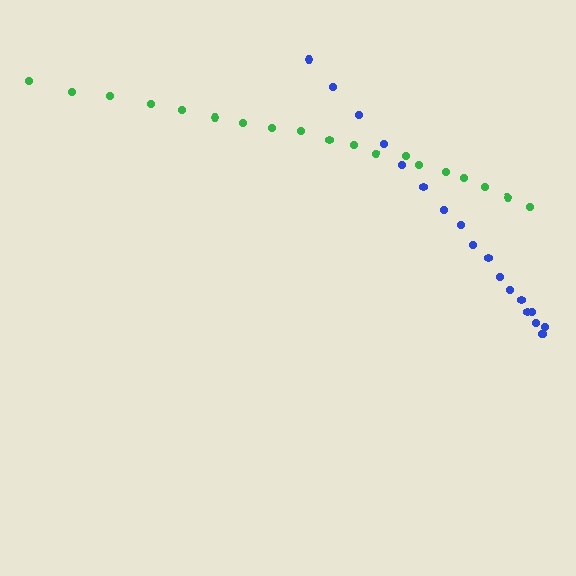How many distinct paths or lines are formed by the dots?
There are 2 distinct paths.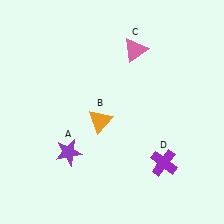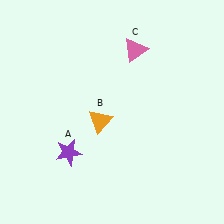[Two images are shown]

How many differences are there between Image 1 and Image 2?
There is 1 difference between the two images.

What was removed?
The purple cross (D) was removed in Image 2.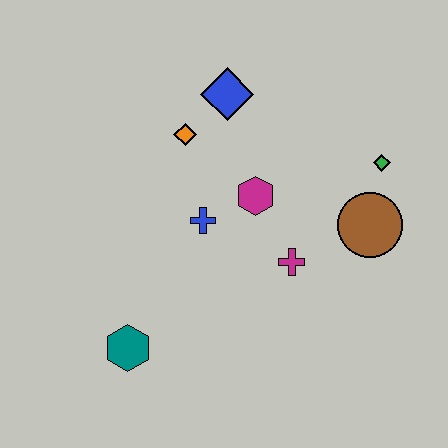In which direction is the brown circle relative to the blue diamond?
The brown circle is to the right of the blue diamond.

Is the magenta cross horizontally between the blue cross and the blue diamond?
No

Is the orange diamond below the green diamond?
No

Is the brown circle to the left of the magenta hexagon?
No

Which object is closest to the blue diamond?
The orange diamond is closest to the blue diamond.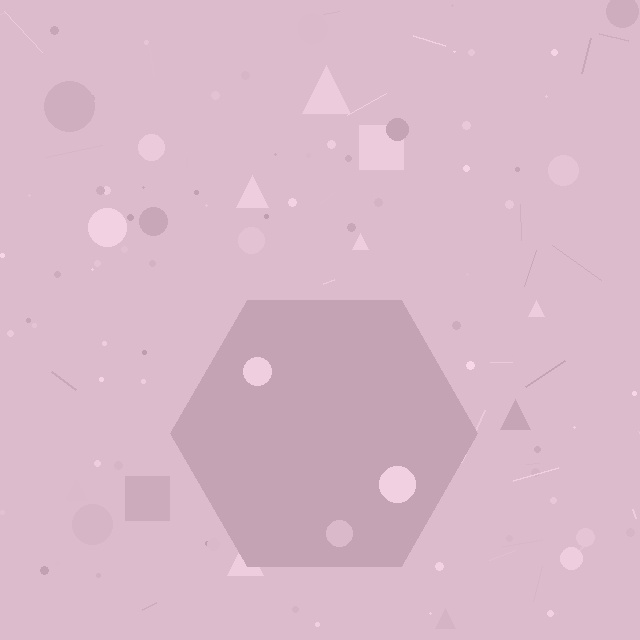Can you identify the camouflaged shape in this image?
The camouflaged shape is a hexagon.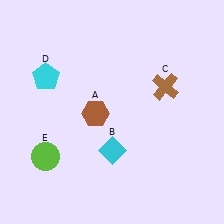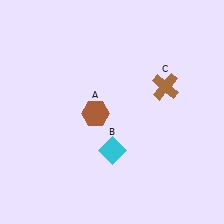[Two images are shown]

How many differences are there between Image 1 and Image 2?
There are 2 differences between the two images.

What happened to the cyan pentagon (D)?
The cyan pentagon (D) was removed in Image 2. It was in the top-left area of Image 1.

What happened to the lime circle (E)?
The lime circle (E) was removed in Image 2. It was in the bottom-left area of Image 1.